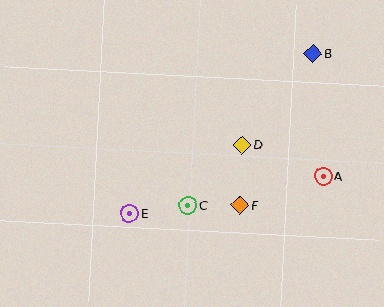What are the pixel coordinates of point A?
Point A is at (323, 176).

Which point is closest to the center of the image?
Point D at (242, 145) is closest to the center.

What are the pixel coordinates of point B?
Point B is at (313, 53).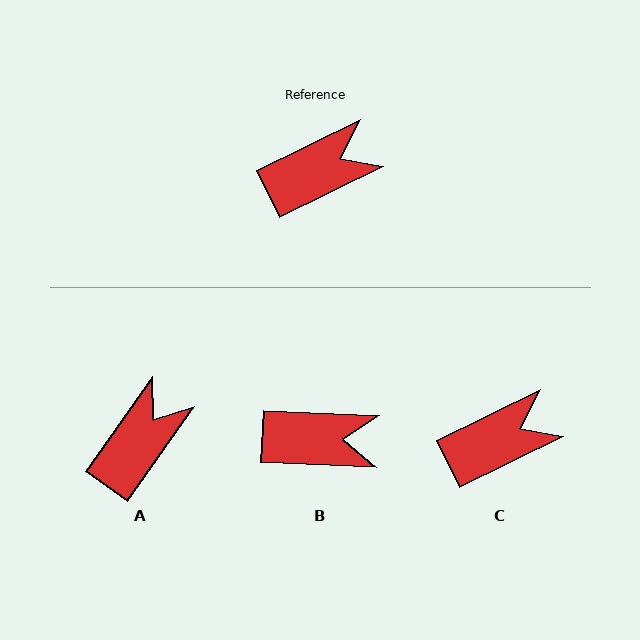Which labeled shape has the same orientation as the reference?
C.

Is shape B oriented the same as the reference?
No, it is off by about 29 degrees.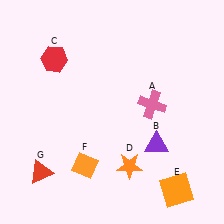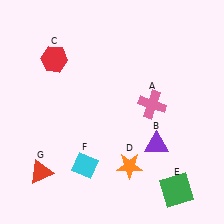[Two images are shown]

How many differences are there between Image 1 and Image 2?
There are 2 differences between the two images.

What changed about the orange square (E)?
In Image 1, E is orange. In Image 2, it changed to green.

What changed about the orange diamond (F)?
In Image 1, F is orange. In Image 2, it changed to cyan.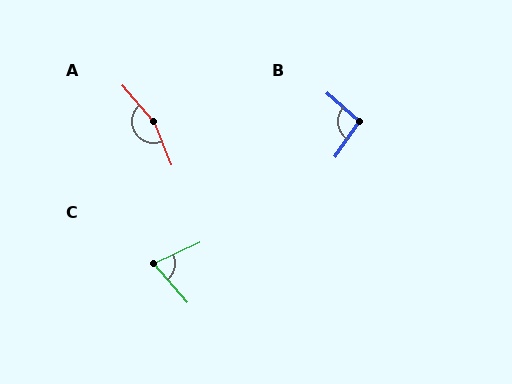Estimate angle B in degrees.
Approximately 97 degrees.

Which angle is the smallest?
C, at approximately 73 degrees.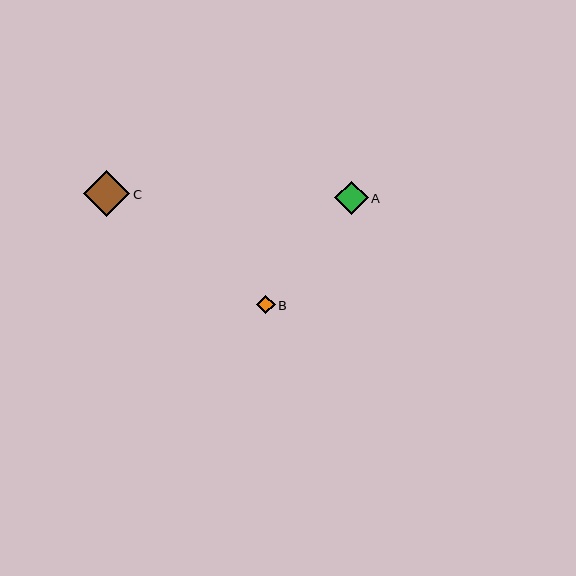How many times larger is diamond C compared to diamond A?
Diamond C is approximately 1.4 times the size of diamond A.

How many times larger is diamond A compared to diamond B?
Diamond A is approximately 1.8 times the size of diamond B.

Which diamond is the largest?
Diamond C is the largest with a size of approximately 47 pixels.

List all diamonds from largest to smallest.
From largest to smallest: C, A, B.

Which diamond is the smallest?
Diamond B is the smallest with a size of approximately 19 pixels.